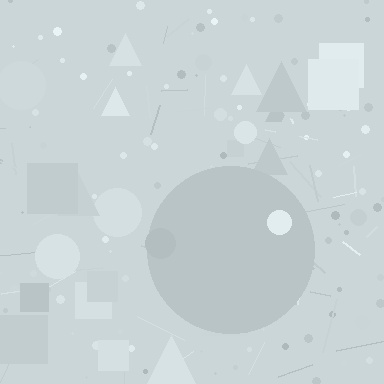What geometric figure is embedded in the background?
A circle is embedded in the background.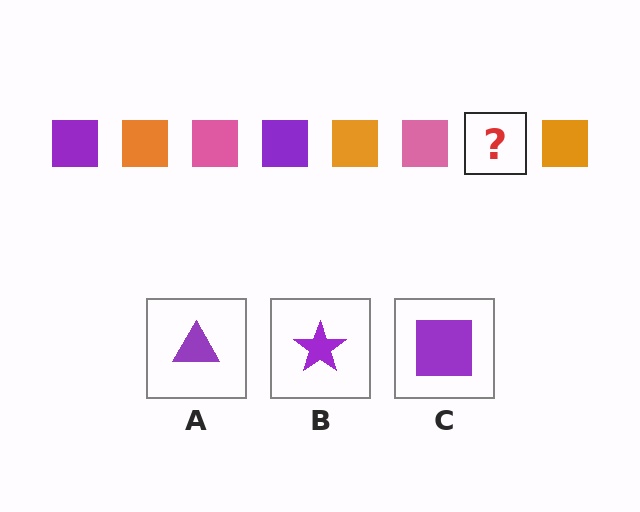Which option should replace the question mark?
Option C.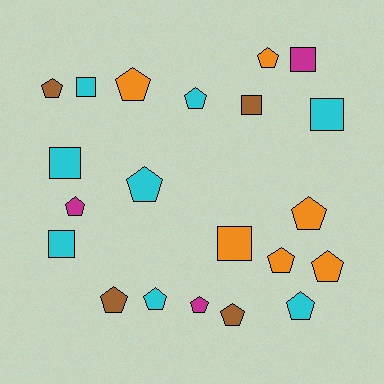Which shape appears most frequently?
Pentagon, with 14 objects.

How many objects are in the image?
There are 21 objects.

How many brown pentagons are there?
There are 3 brown pentagons.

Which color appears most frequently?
Cyan, with 8 objects.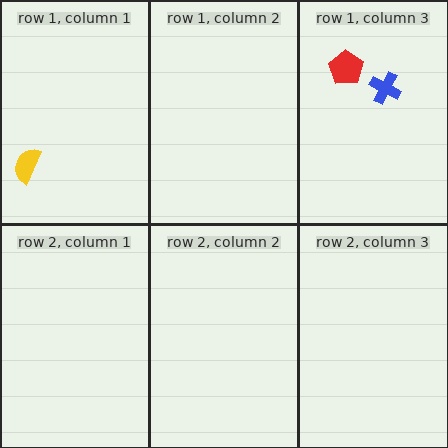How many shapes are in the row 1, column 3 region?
2.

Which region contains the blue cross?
The row 1, column 3 region.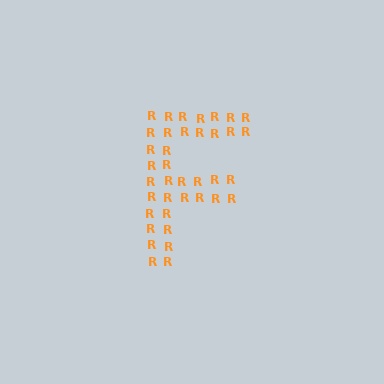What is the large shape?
The large shape is the letter F.